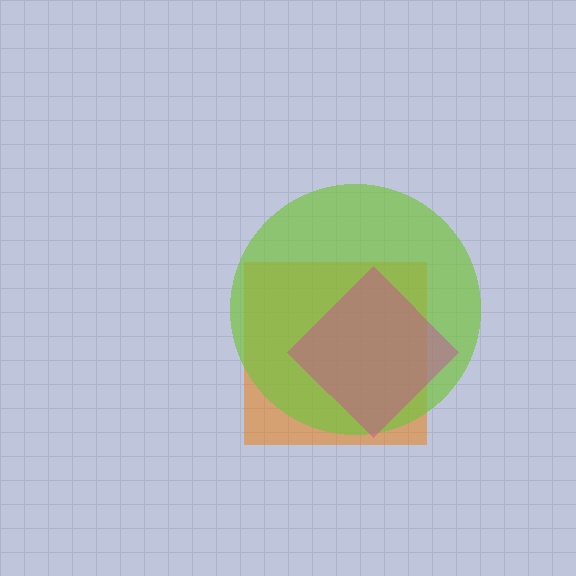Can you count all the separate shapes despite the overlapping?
Yes, there are 3 separate shapes.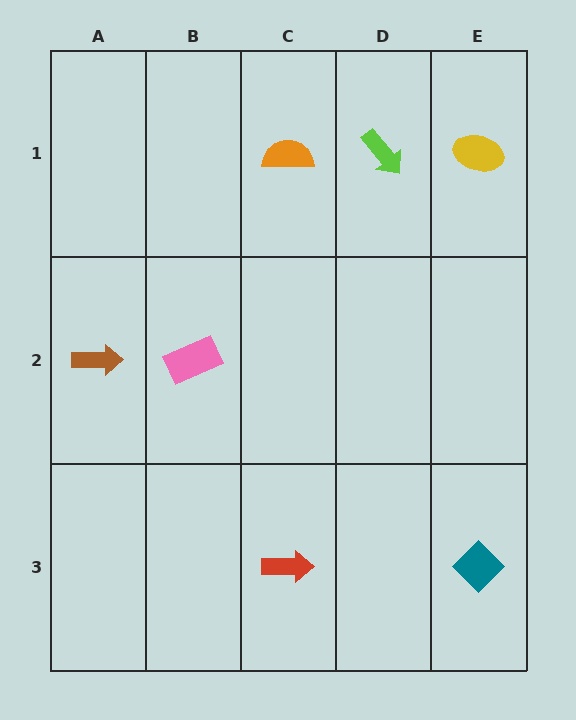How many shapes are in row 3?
2 shapes.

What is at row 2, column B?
A pink rectangle.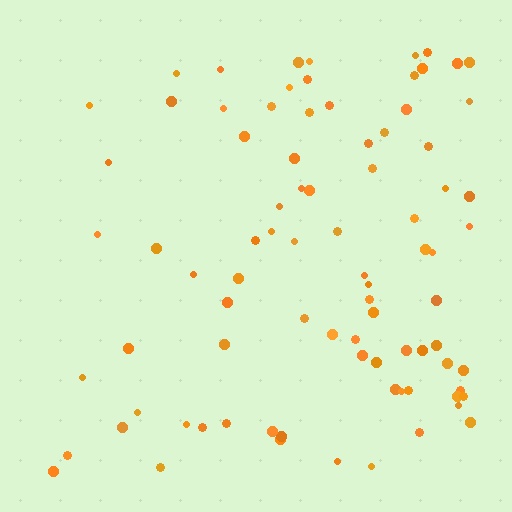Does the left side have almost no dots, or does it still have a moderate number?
Still a moderate number, just noticeably fewer than the right.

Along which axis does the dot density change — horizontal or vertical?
Horizontal.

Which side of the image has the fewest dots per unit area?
The left.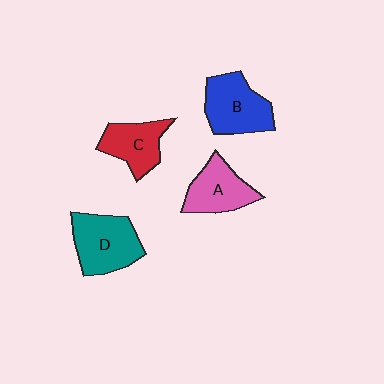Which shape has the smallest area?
Shape C (red).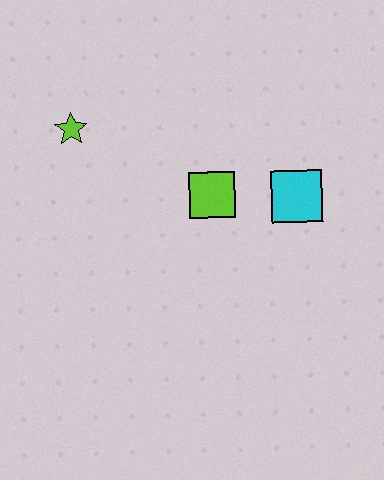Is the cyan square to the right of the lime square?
Yes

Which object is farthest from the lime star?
The cyan square is farthest from the lime star.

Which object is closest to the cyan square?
The lime square is closest to the cyan square.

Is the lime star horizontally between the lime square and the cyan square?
No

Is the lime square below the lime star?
Yes